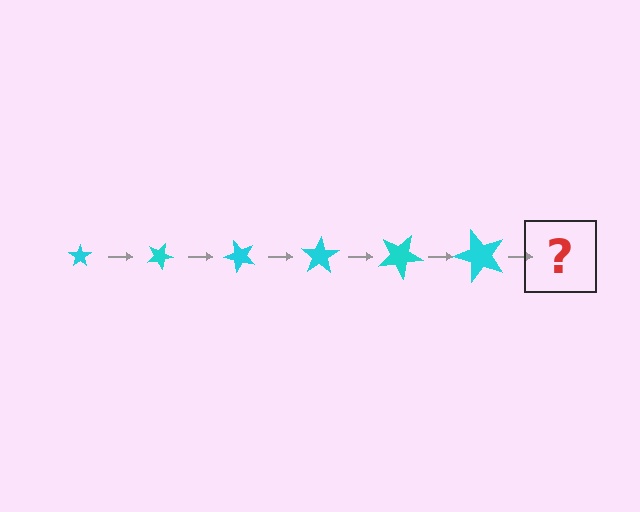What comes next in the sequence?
The next element should be a star, larger than the previous one and rotated 150 degrees from the start.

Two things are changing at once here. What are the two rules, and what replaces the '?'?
The two rules are that the star grows larger each step and it rotates 25 degrees each step. The '?' should be a star, larger than the previous one and rotated 150 degrees from the start.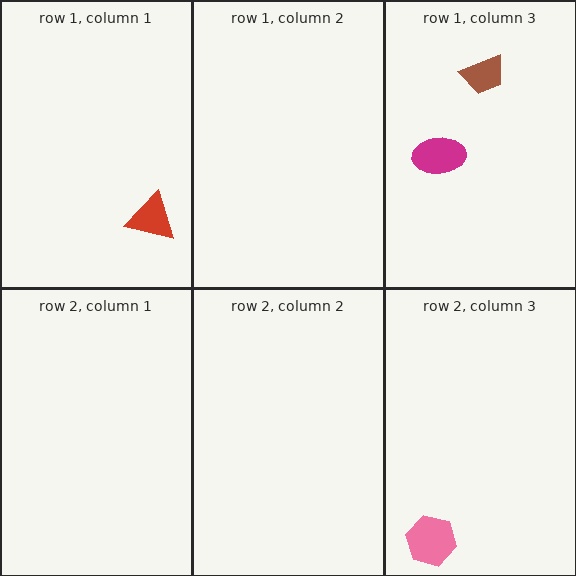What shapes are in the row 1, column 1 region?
The red triangle.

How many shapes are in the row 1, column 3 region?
2.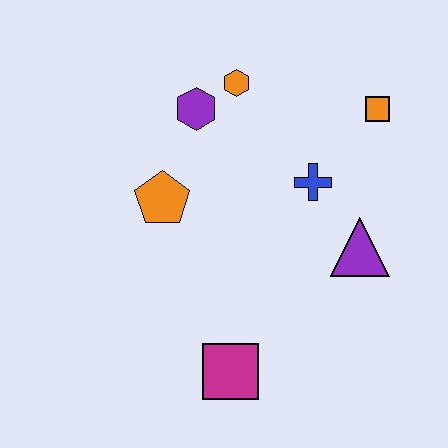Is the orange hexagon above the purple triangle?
Yes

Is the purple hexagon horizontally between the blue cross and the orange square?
No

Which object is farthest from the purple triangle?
The purple hexagon is farthest from the purple triangle.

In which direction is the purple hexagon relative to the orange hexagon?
The purple hexagon is to the left of the orange hexagon.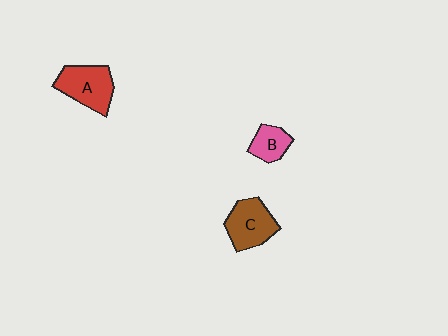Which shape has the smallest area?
Shape B (pink).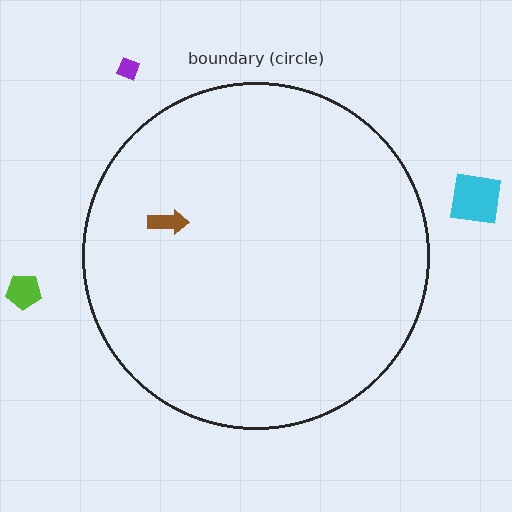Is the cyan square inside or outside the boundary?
Outside.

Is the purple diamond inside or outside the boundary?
Outside.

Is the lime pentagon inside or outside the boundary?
Outside.